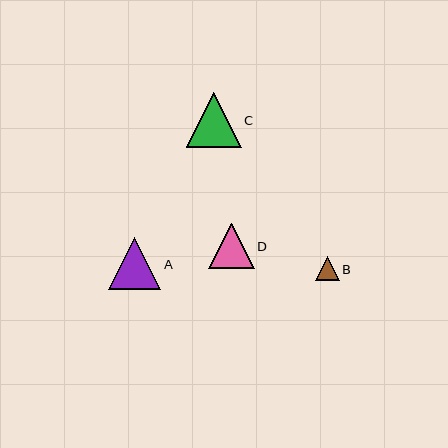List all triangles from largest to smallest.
From largest to smallest: C, A, D, B.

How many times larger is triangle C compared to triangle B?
Triangle C is approximately 2.3 times the size of triangle B.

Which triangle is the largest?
Triangle C is the largest with a size of approximately 55 pixels.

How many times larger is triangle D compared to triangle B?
Triangle D is approximately 1.9 times the size of triangle B.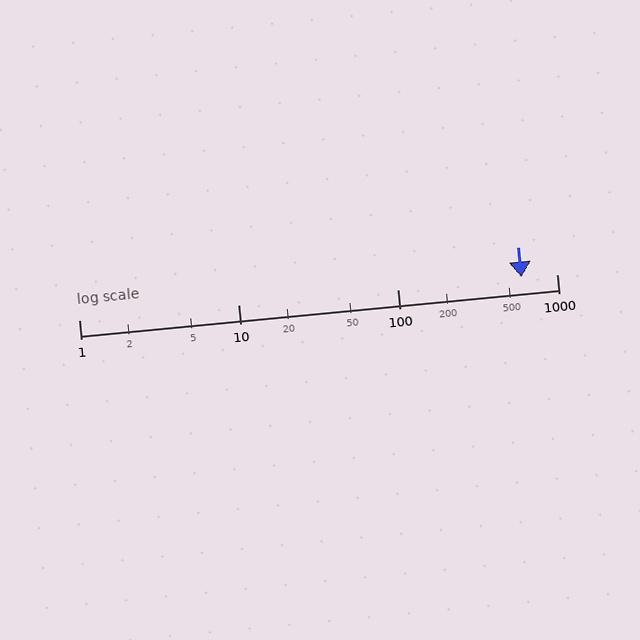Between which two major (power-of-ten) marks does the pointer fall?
The pointer is between 100 and 1000.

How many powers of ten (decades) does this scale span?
The scale spans 3 decades, from 1 to 1000.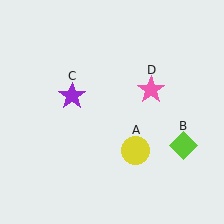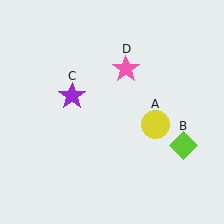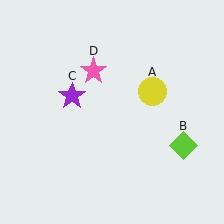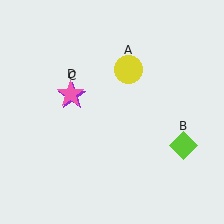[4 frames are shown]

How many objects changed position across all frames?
2 objects changed position: yellow circle (object A), pink star (object D).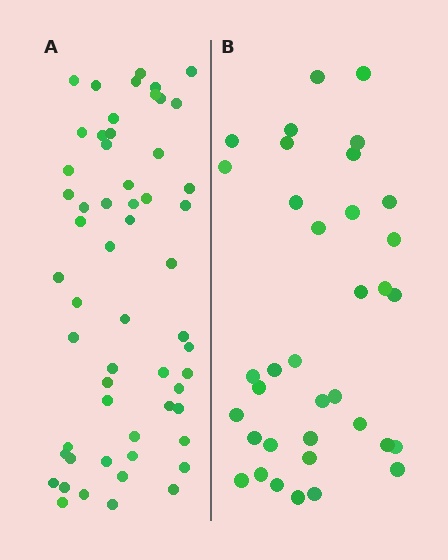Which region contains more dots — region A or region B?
Region A (the left region) has more dots.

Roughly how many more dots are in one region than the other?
Region A has approximately 20 more dots than region B.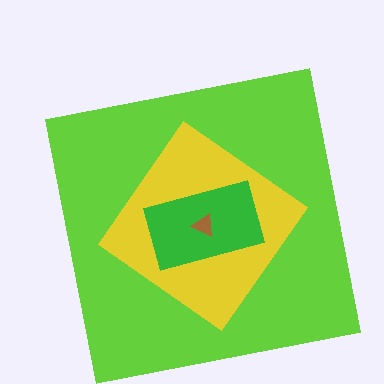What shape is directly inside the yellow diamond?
The green rectangle.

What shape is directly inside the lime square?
The yellow diamond.